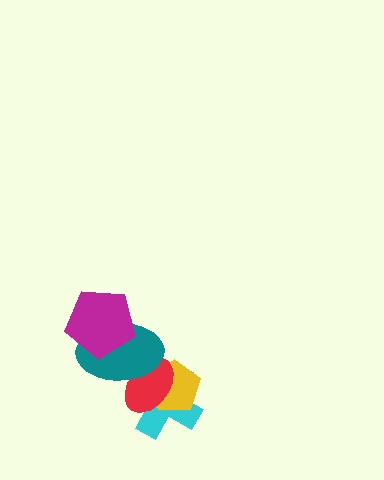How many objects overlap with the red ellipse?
3 objects overlap with the red ellipse.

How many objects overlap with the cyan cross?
3 objects overlap with the cyan cross.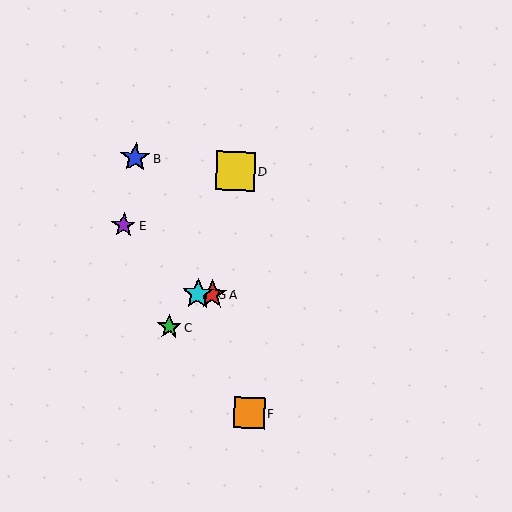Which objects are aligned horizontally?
Objects A, G are aligned horizontally.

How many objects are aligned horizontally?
2 objects (A, G) are aligned horizontally.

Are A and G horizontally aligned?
Yes, both are at y≈295.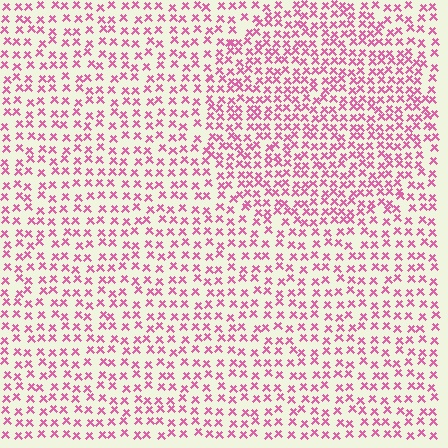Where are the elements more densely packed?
The elements are more densely packed inside the circle boundary.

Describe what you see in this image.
The image contains small pink elements arranged at two different densities. A circle-shaped region is visible where the elements are more densely packed than the surrounding area.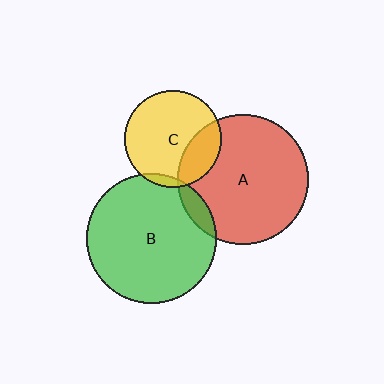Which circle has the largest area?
Circle A (red).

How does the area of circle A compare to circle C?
Approximately 1.8 times.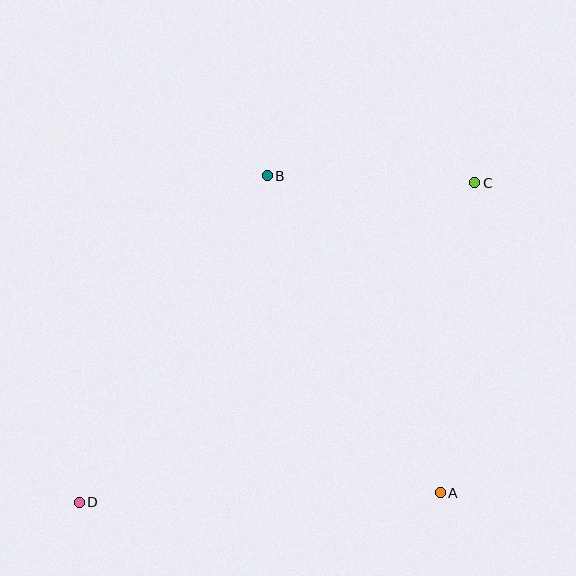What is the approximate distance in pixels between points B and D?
The distance between B and D is approximately 377 pixels.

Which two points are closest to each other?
Points B and C are closest to each other.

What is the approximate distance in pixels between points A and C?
The distance between A and C is approximately 312 pixels.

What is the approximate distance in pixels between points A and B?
The distance between A and B is approximately 361 pixels.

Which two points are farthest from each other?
Points C and D are farthest from each other.